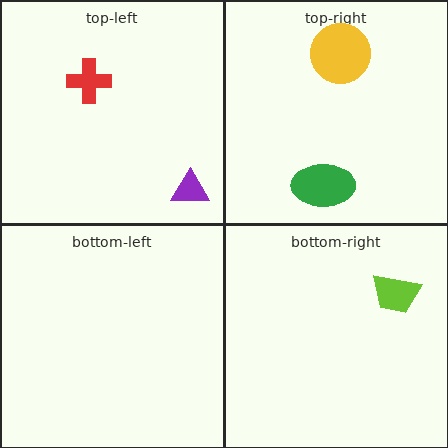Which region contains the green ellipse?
The top-right region.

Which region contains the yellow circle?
The top-right region.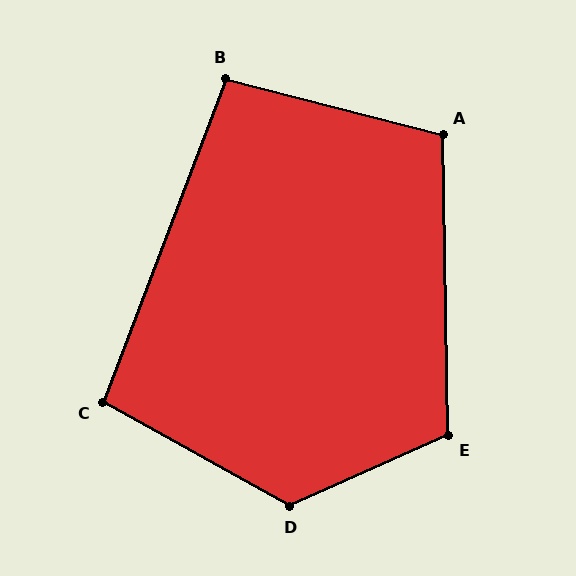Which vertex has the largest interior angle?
D, at approximately 127 degrees.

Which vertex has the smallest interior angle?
B, at approximately 96 degrees.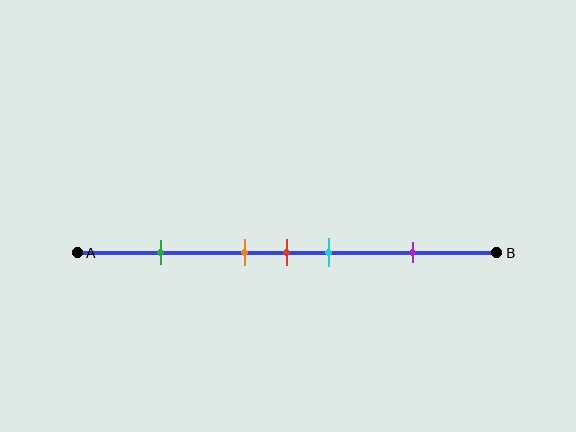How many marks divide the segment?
There are 5 marks dividing the segment.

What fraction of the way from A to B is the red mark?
The red mark is approximately 50% (0.5) of the way from A to B.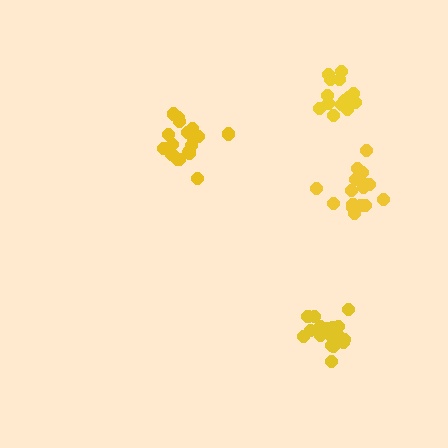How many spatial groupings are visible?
There are 4 spatial groupings.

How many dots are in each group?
Group 1: 17 dots, Group 2: 14 dots, Group 3: 18 dots, Group 4: 20 dots (69 total).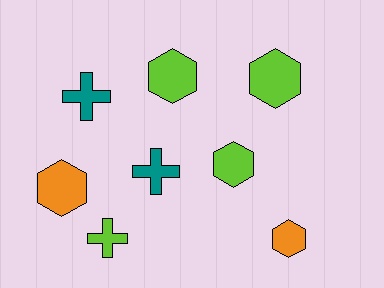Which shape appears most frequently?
Hexagon, with 5 objects.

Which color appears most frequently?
Lime, with 4 objects.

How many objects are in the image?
There are 8 objects.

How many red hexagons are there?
There are no red hexagons.